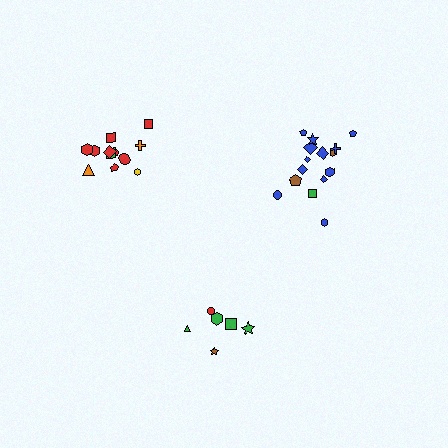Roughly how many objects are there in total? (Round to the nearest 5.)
Roughly 35 objects in total.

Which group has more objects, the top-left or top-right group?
The top-right group.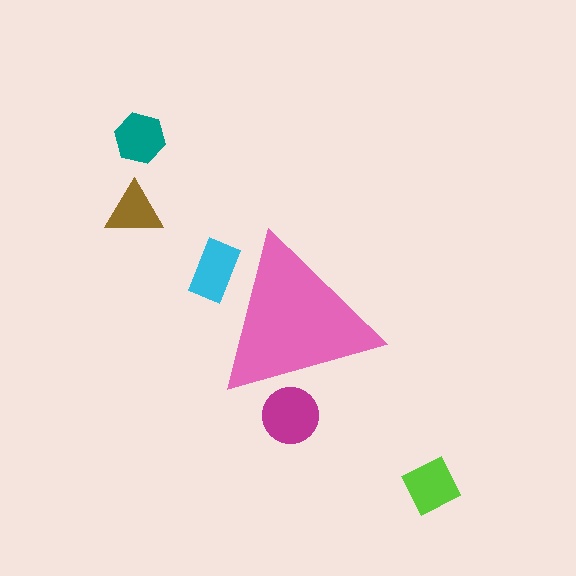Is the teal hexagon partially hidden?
No, the teal hexagon is fully visible.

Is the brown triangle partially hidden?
No, the brown triangle is fully visible.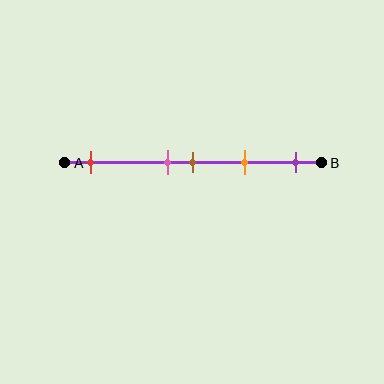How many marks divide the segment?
There are 5 marks dividing the segment.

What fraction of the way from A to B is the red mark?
The red mark is approximately 10% (0.1) of the way from A to B.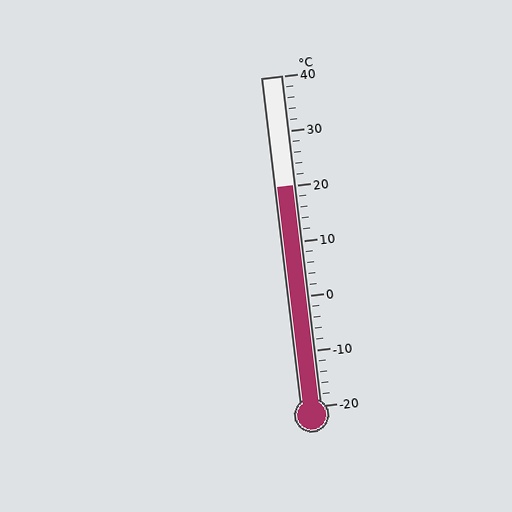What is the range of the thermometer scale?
The thermometer scale ranges from -20°C to 40°C.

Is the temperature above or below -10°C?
The temperature is above -10°C.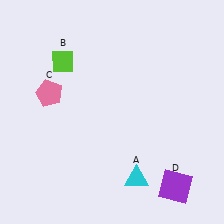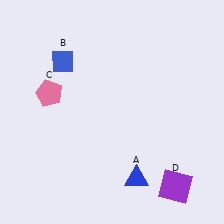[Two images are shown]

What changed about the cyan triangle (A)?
In Image 1, A is cyan. In Image 2, it changed to blue.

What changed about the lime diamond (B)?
In Image 1, B is lime. In Image 2, it changed to blue.